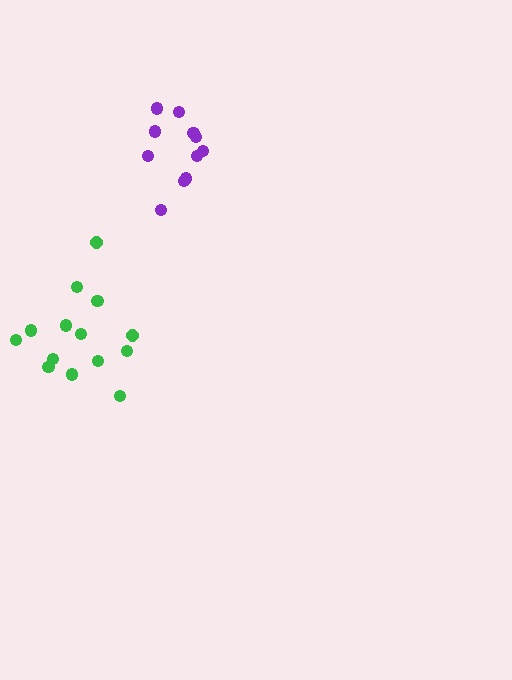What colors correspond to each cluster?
The clusters are colored: purple, green.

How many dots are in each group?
Group 1: 11 dots, Group 2: 14 dots (25 total).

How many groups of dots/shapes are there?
There are 2 groups.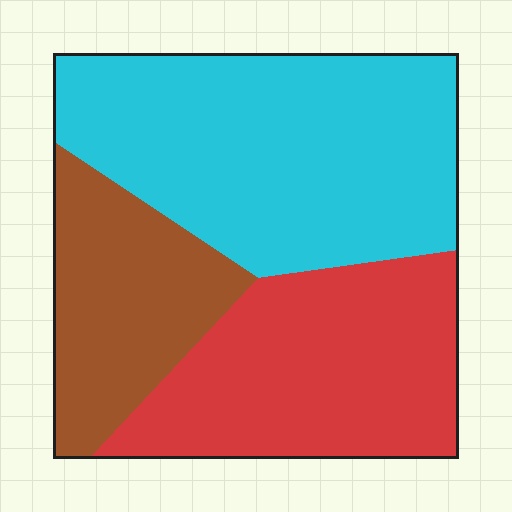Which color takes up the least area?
Brown, at roughly 20%.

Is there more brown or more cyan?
Cyan.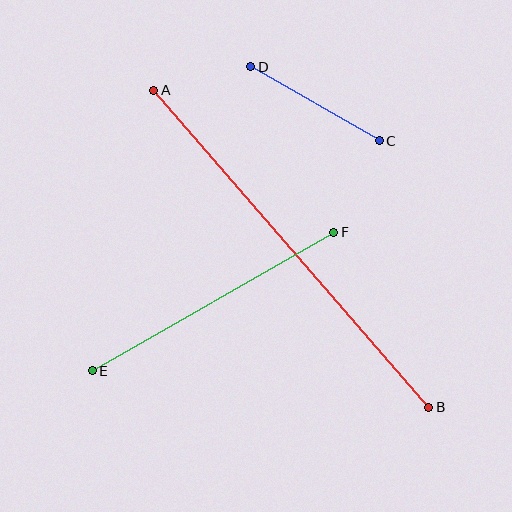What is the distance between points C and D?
The distance is approximately 148 pixels.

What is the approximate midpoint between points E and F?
The midpoint is at approximately (213, 301) pixels.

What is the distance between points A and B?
The distance is approximately 420 pixels.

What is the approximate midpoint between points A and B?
The midpoint is at approximately (291, 249) pixels.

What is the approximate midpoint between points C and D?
The midpoint is at approximately (315, 104) pixels.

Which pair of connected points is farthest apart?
Points A and B are farthest apart.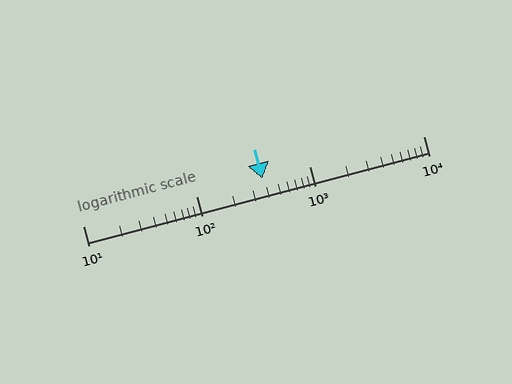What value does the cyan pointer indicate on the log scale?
The pointer indicates approximately 380.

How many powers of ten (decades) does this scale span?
The scale spans 3 decades, from 10 to 10000.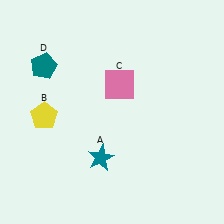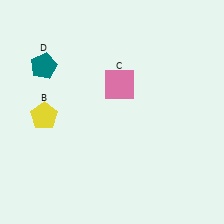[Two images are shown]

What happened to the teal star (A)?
The teal star (A) was removed in Image 2. It was in the bottom-left area of Image 1.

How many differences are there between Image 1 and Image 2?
There is 1 difference between the two images.